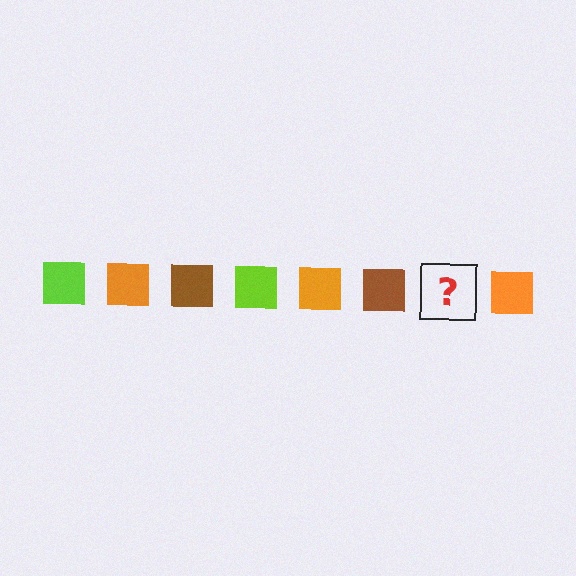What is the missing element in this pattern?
The missing element is a lime square.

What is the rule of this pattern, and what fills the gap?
The rule is that the pattern cycles through lime, orange, brown squares. The gap should be filled with a lime square.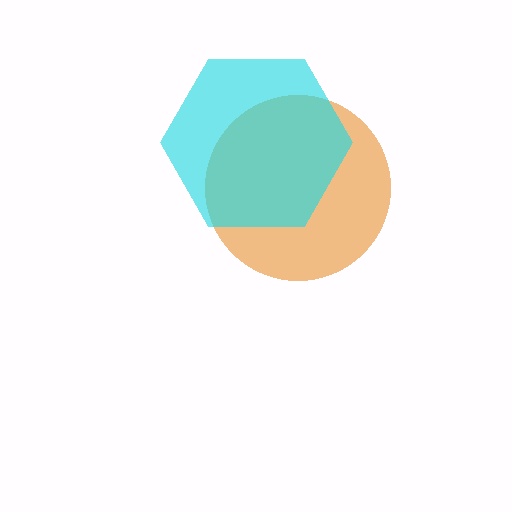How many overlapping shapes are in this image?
There are 2 overlapping shapes in the image.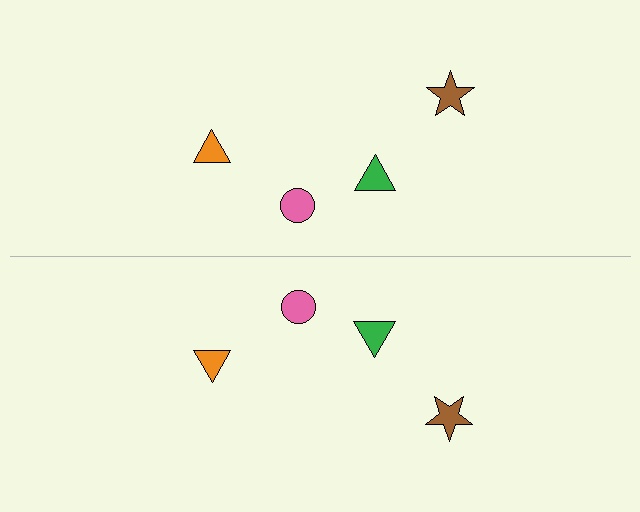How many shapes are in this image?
There are 8 shapes in this image.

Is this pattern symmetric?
Yes, this pattern has bilateral (reflection) symmetry.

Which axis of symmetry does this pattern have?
The pattern has a horizontal axis of symmetry running through the center of the image.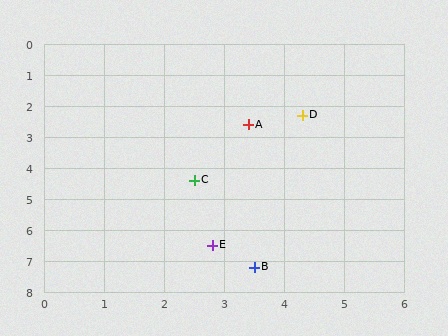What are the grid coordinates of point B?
Point B is at approximately (3.5, 7.2).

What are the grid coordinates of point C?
Point C is at approximately (2.5, 4.4).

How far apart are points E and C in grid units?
Points E and C are about 2.1 grid units apart.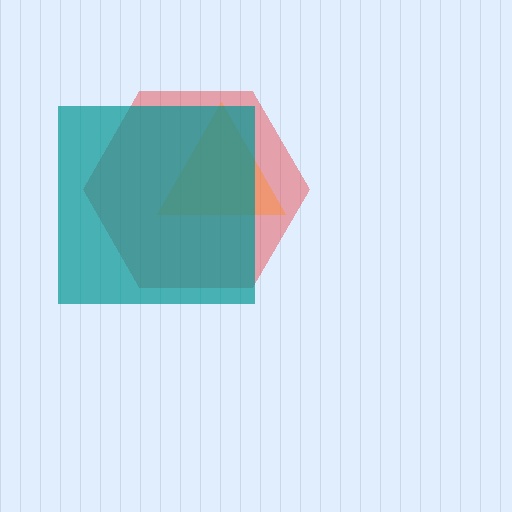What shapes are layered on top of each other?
The layered shapes are: a red hexagon, an orange triangle, a teal square.